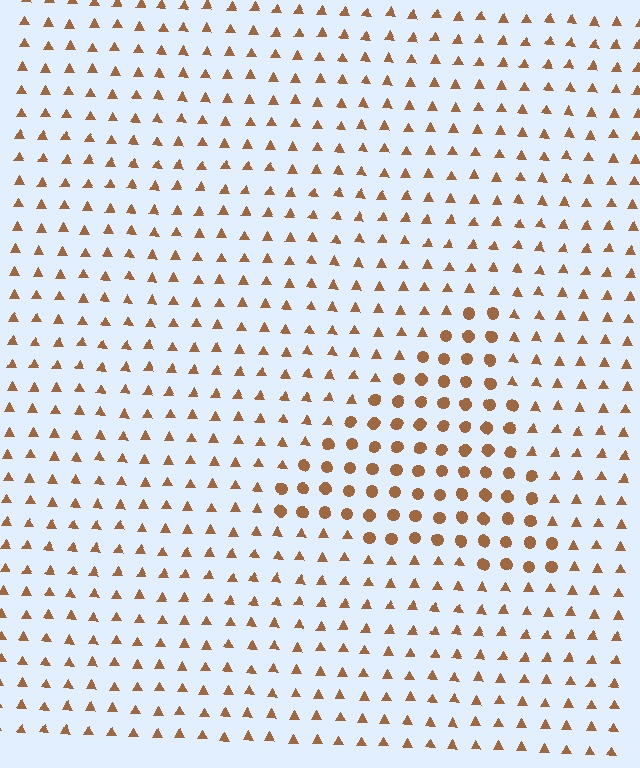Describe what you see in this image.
The image is filled with small brown elements arranged in a uniform grid. A triangle-shaped region contains circles, while the surrounding area contains triangles. The boundary is defined purely by the change in element shape.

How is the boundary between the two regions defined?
The boundary is defined by a change in element shape: circles inside vs. triangles outside. All elements share the same color and spacing.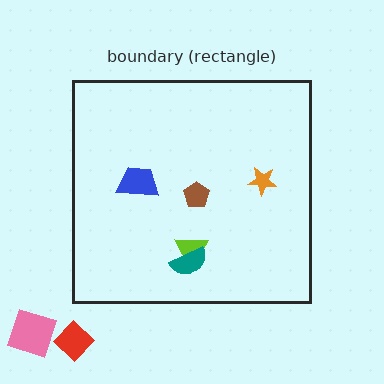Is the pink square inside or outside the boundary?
Outside.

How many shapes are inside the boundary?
5 inside, 2 outside.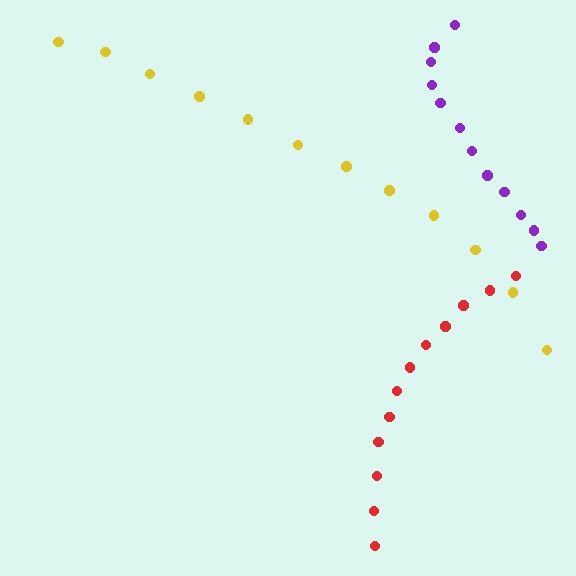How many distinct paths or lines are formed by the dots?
There are 3 distinct paths.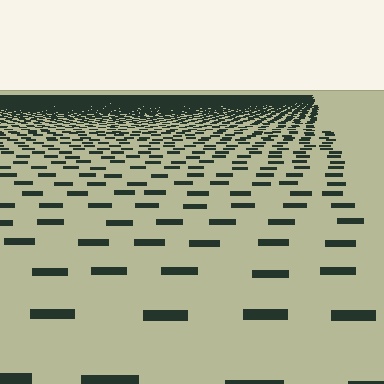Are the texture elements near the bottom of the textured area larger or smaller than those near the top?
Larger. Near the bottom, elements are closer to the viewer and appear at a bigger on-screen size.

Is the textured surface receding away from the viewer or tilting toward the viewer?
The surface is receding away from the viewer. Texture elements get smaller and denser toward the top.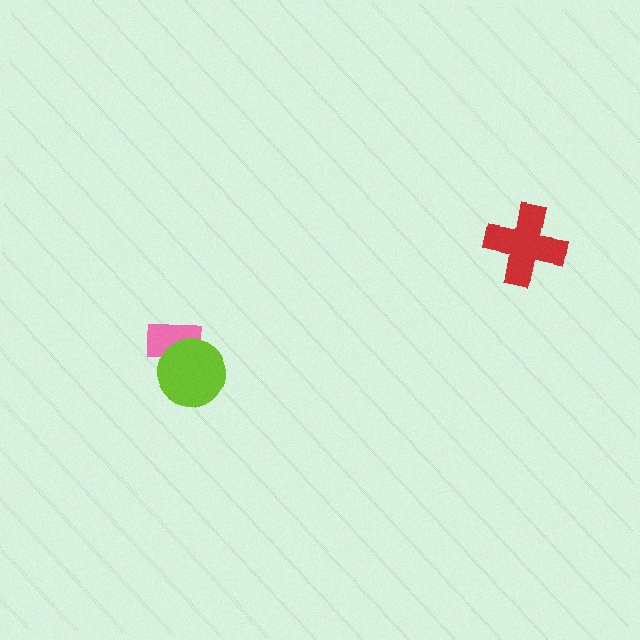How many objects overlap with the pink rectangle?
1 object overlaps with the pink rectangle.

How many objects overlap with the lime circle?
1 object overlaps with the lime circle.